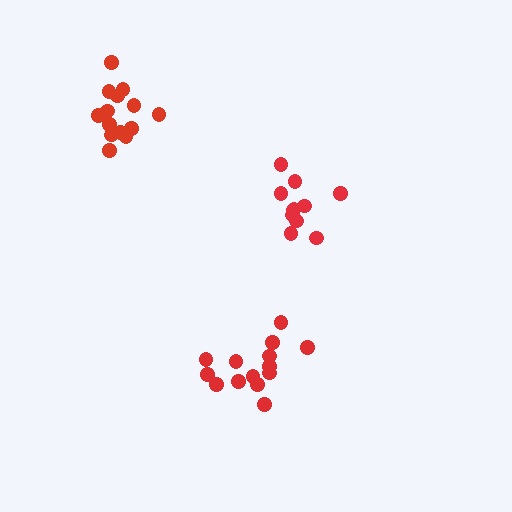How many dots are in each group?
Group 1: 14 dots, Group 2: 14 dots, Group 3: 11 dots (39 total).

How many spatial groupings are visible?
There are 3 spatial groupings.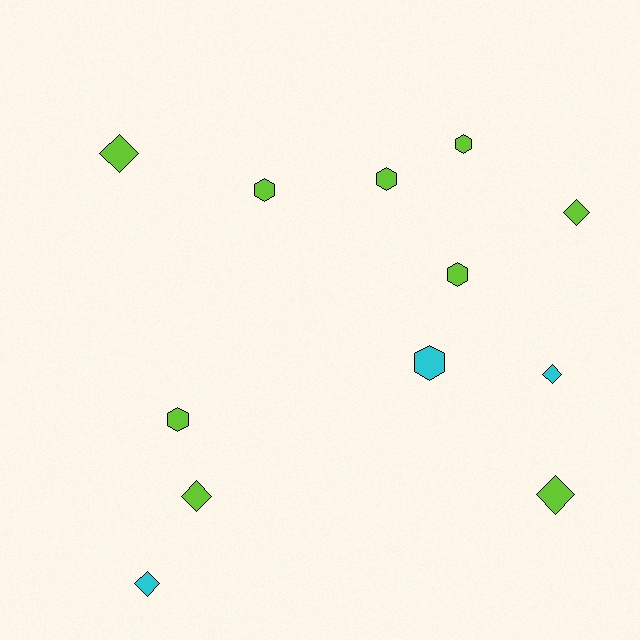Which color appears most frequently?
Lime, with 9 objects.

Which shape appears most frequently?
Hexagon, with 6 objects.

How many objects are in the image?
There are 12 objects.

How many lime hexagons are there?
There are 5 lime hexagons.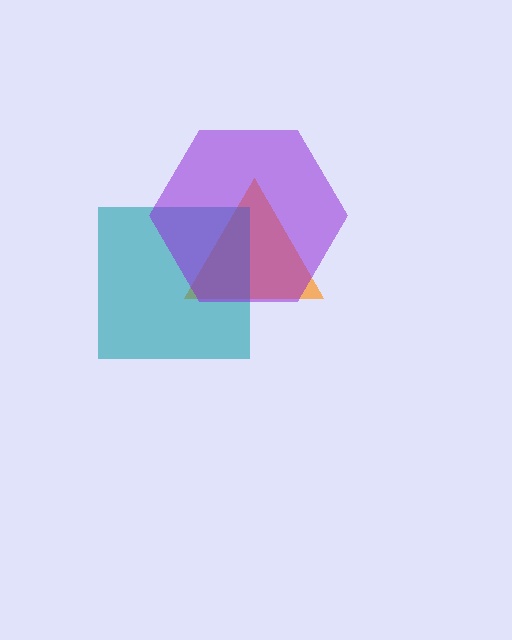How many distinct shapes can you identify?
There are 3 distinct shapes: an orange triangle, a teal square, a purple hexagon.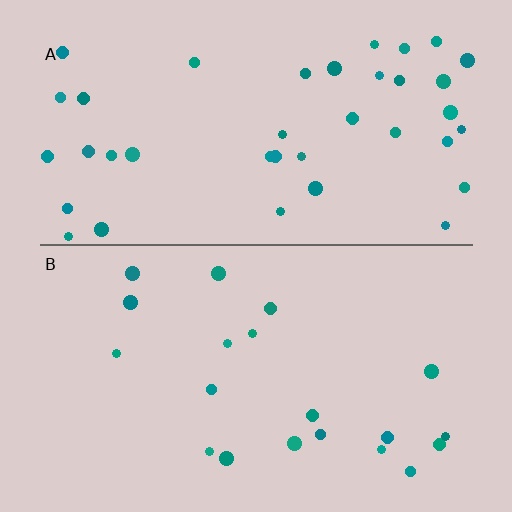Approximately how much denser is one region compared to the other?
Approximately 1.9× — region A over region B.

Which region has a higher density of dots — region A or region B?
A (the top).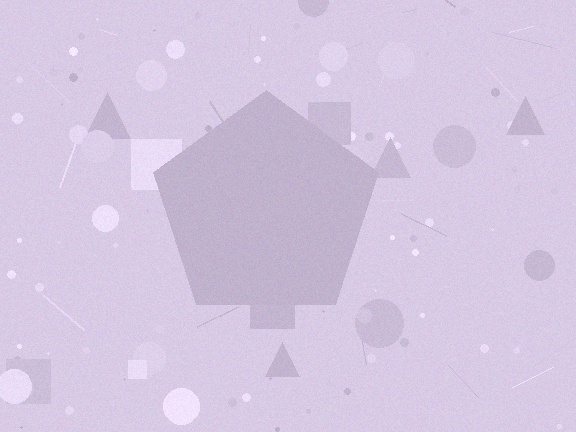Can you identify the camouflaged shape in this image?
The camouflaged shape is a pentagon.